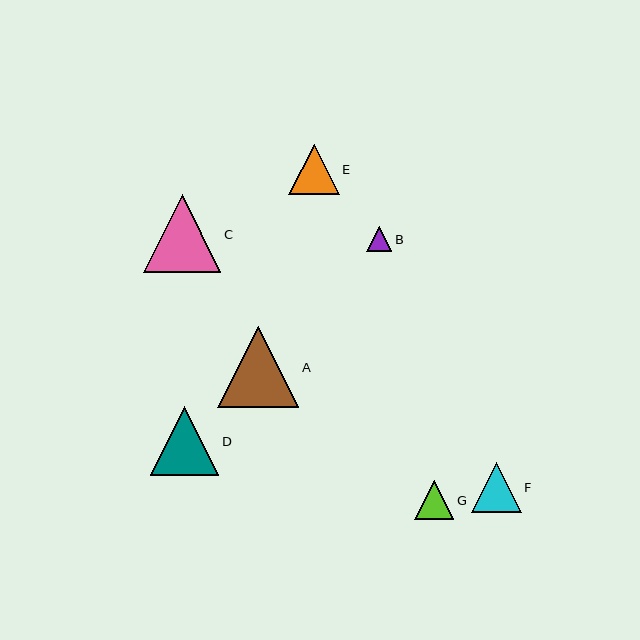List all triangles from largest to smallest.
From largest to smallest: A, C, D, E, F, G, B.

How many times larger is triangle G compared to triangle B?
Triangle G is approximately 1.6 times the size of triangle B.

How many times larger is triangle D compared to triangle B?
Triangle D is approximately 2.7 times the size of triangle B.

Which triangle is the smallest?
Triangle B is the smallest with a size of approximately 25 pixels.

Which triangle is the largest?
Triangle A is the largest with a size of approximately 81 pixels.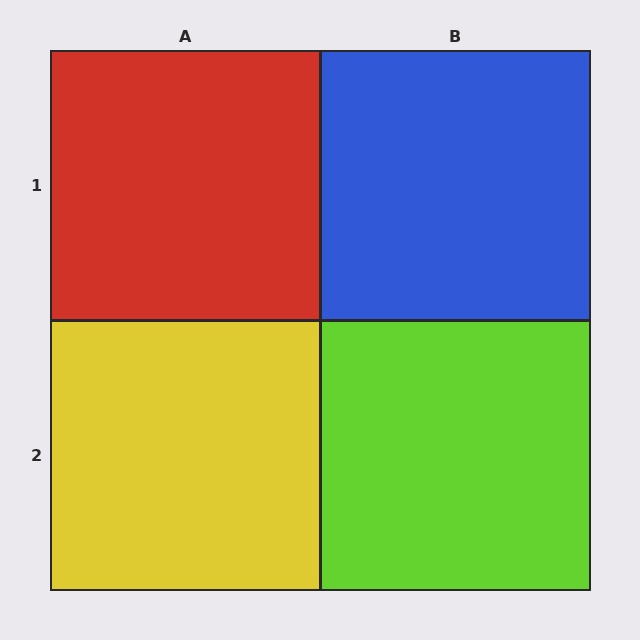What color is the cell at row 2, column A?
Yellow.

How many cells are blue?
1 cell is blue.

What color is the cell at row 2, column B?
Lime.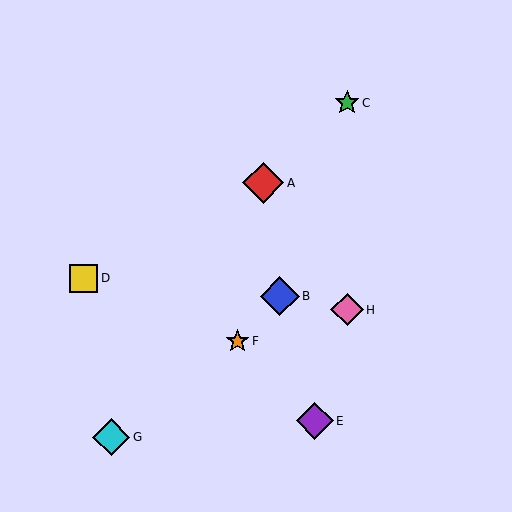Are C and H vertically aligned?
Yes, both are at x≈347.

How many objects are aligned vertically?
2 objects (C, H) are aligned vertically.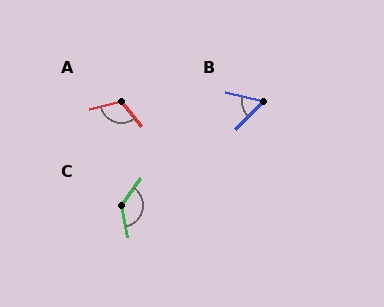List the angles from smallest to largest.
B (58°), A (116°), C (132°).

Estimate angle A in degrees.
Approximately 116 degrees.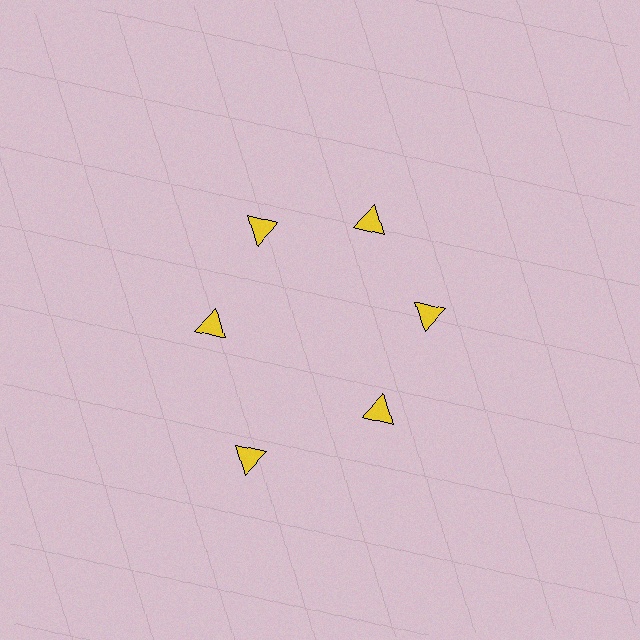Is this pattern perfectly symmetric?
No. The 6 yellow triangles are arranged in a ring, but one element near the 7 o'clock position is pushed outward from the center, breaking the 6-fold rotational symmetry.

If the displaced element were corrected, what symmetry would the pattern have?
It would have 6-fold rotational symmetry — the pattern would map onto itself every 60 degrees.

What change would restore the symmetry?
The symmetry would be restored by moving it inward, back onto the ring so that all 6 triangles sit at equal angles and equal distance from the center.